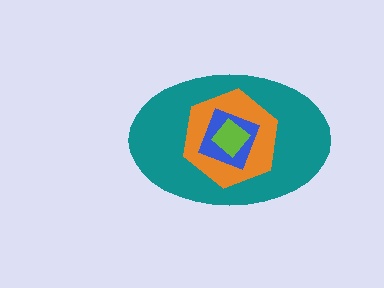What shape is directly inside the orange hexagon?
The blue square.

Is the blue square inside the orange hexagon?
Yes.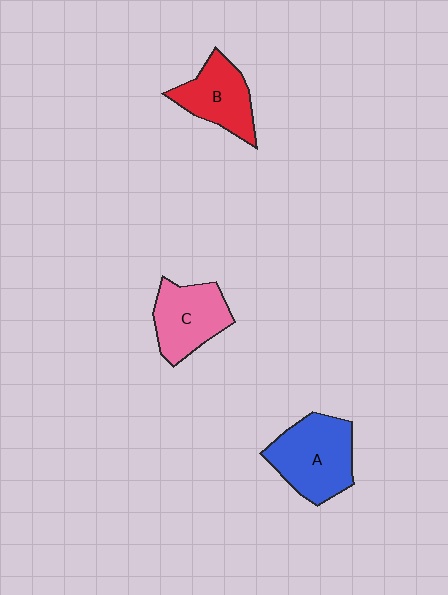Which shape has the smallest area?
Shape B (red).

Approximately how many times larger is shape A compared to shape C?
Approximately 1.2 times.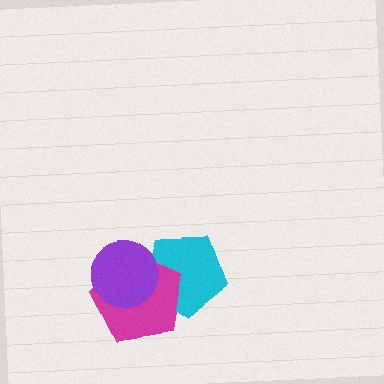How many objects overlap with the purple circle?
2 objects overlap with the purple circle.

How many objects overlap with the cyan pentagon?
2 objects overlap with the cyan pentagon.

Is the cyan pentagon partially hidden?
Yes, it is partially covered by another shape.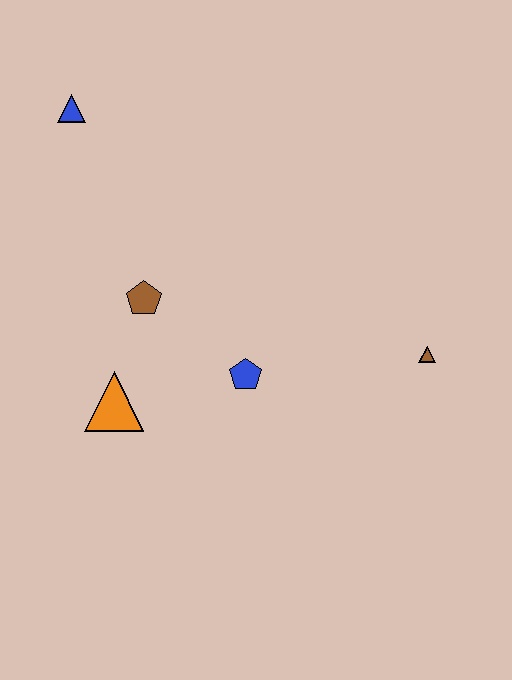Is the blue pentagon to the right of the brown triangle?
No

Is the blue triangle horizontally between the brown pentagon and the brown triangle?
No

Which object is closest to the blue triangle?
The brown pentagon is closest to the blue triangle.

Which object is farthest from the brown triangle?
The blue triangle is farthest from the brown triangle.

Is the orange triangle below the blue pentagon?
Yes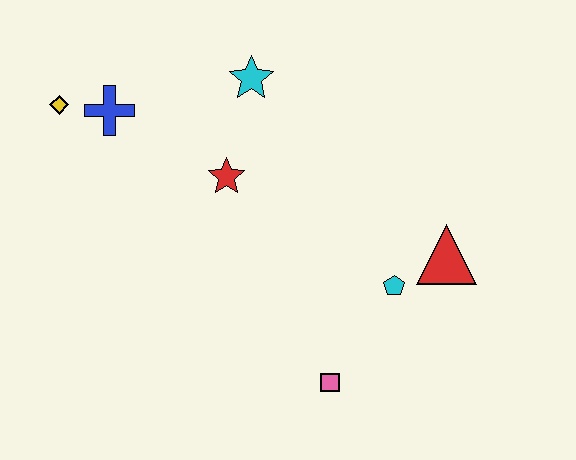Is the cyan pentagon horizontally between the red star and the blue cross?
No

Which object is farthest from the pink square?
The yellow diamond is farthest from the pink square.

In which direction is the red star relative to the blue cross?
The red star is to the right of the blue cross.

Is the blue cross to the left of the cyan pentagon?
Yes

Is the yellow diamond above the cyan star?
No